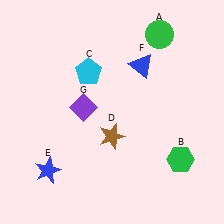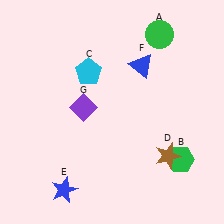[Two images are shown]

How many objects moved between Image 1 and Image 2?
2 objects moved between the two images.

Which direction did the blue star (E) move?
The blue star (E) moved down.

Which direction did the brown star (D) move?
The brown star (D) moved right.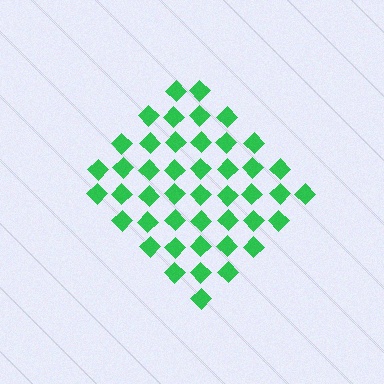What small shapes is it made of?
It is made of small diamonds.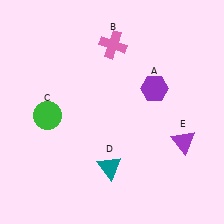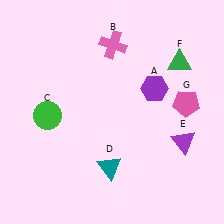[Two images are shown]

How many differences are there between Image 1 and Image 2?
There are 2 differences between the two images.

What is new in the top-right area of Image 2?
A green triangle (F) was added in the top-right area of Image 2.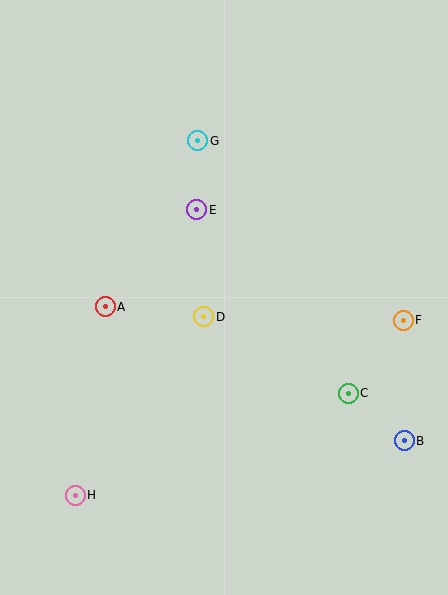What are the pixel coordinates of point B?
Point B is at (404, 441).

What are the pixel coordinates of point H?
Point H is at (75, 495).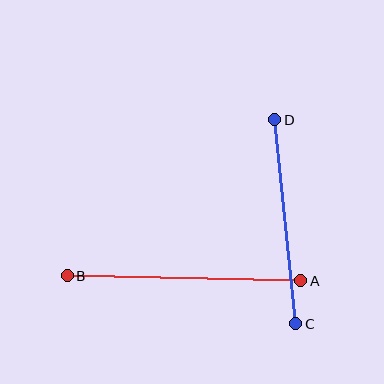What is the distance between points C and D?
The distance is approximately 205 pixels.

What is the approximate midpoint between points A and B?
The midpoint is at approximately (184, 278) pixels.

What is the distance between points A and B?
The distance is approximately 234 pixels.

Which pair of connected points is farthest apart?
Points A and B are farthest apart.